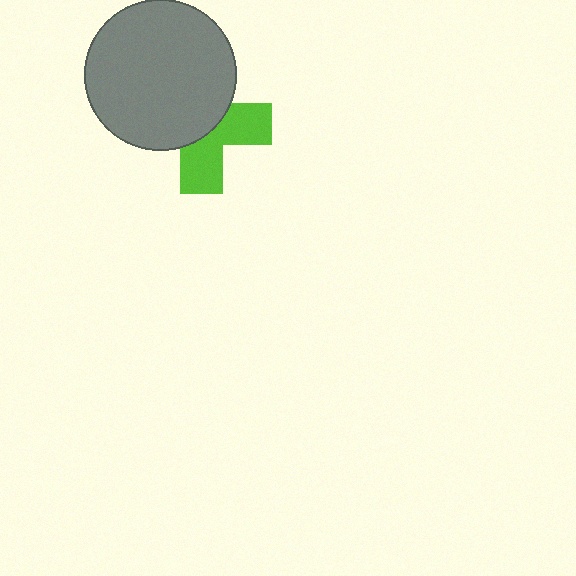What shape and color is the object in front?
The object in front is a gray circle.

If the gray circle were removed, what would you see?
You would see the complete lime cross.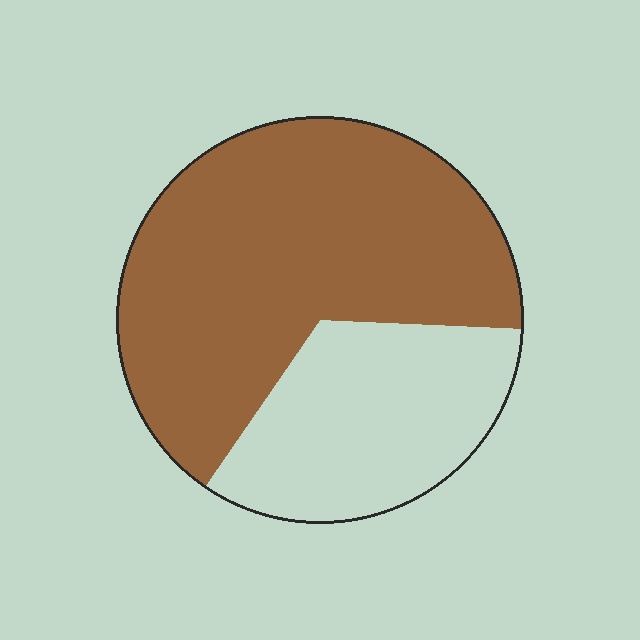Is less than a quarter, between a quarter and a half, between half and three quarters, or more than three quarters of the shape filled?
Between half and three quarters.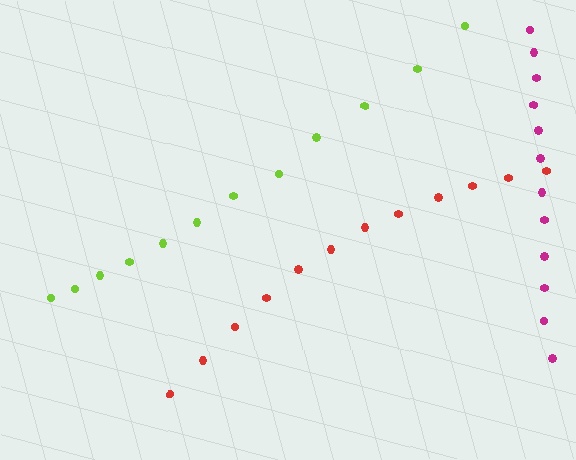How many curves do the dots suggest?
There are 3 distinct paths.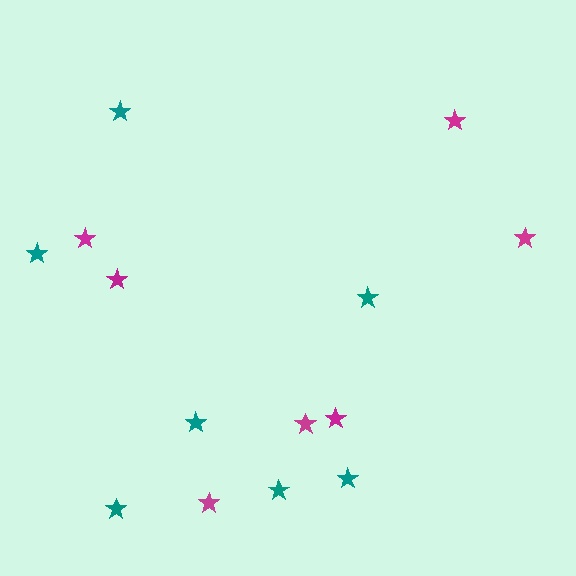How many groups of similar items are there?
There are 2 groups: one group of magenta stars (7) and one group of teal stars (7).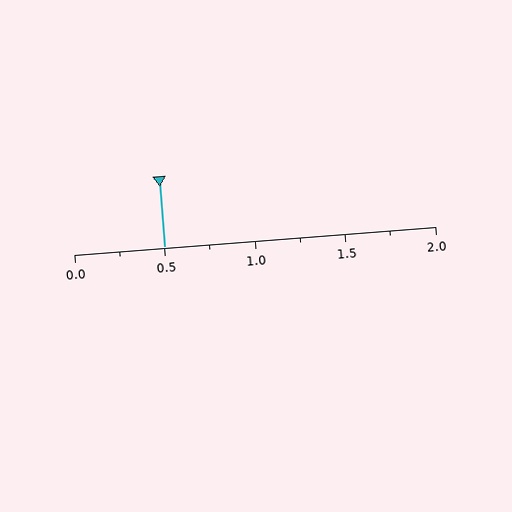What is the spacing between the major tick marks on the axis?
The major ticks are spaced 0.5 apart.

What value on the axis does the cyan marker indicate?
The marker indicates approximately 0.5.